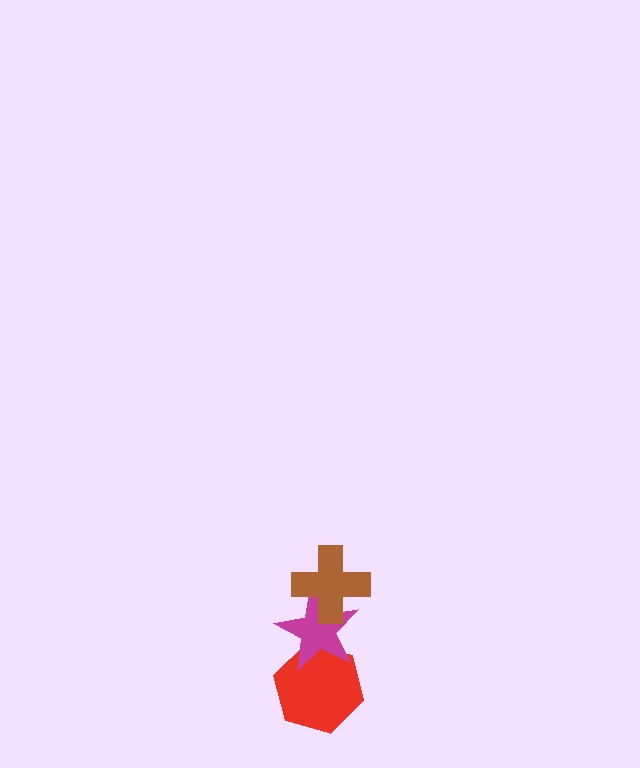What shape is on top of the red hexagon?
The magenta star is on top of the red hexagon.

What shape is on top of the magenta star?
The brown cross is on top of the magenta star.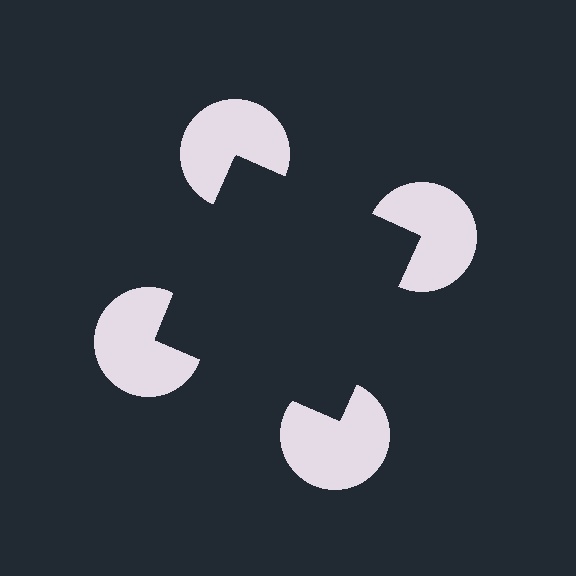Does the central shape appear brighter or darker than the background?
It typically appears slightly darker than the background, even though no actual brightness change is drawn.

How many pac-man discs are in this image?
There are 4 — one at each vertex of the illusory square.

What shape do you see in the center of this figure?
An illusory square — its edges are inferred from the aligned wedge cuts in the pac-man discs, not physically drawn.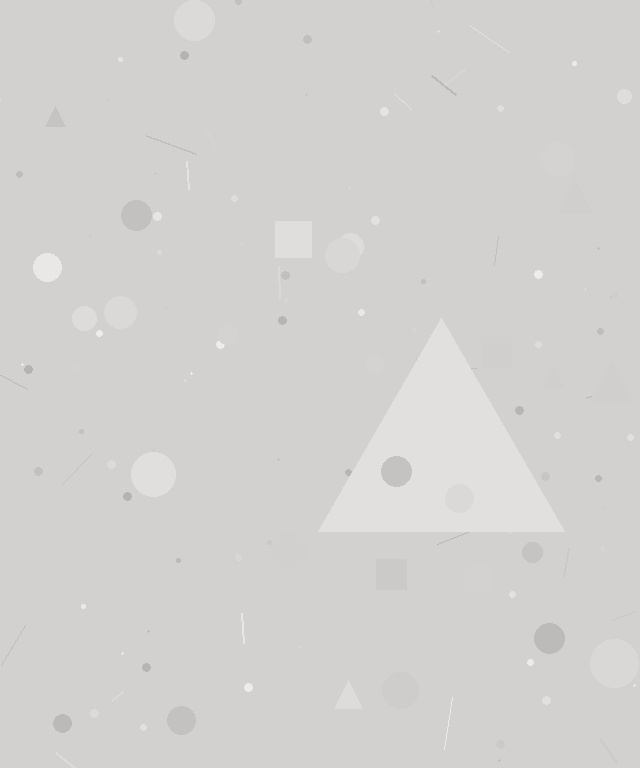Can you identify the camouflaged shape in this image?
The camouflaged shape is a triangle.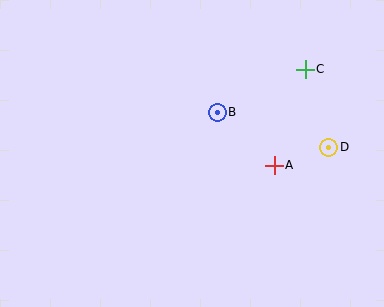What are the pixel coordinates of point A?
Point A is at (274, 165).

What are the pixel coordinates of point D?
Point D is at (329, 147).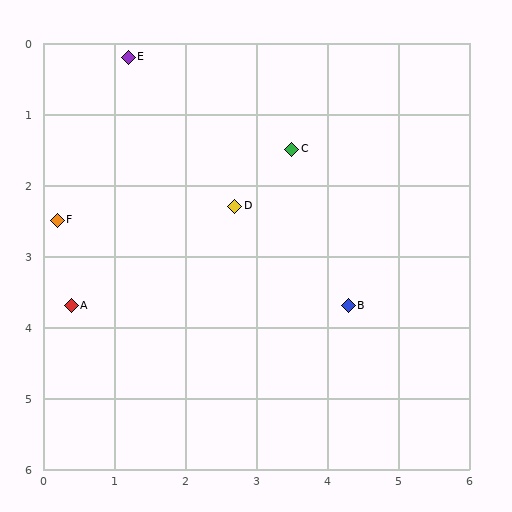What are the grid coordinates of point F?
Point F is at approximately (0.2, 2.5).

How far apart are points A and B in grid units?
Points A and B are about 3.9 grid units apart.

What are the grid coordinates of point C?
Point C is at approximately (3.5, 1.5).